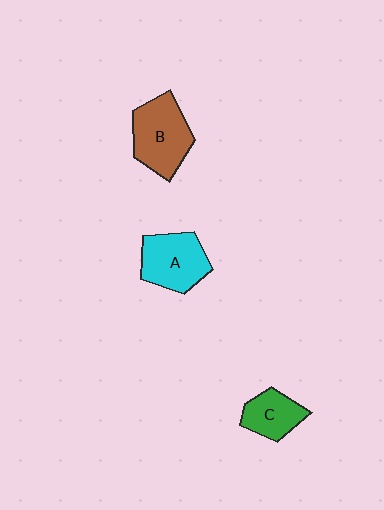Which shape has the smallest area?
Shape C (green).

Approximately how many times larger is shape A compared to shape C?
Approximately 1.4 times.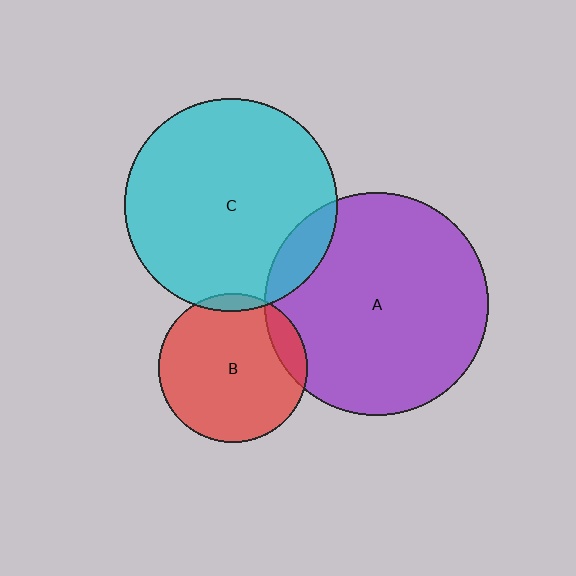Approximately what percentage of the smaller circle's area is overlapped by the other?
Approximately 10%.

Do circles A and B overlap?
Yes.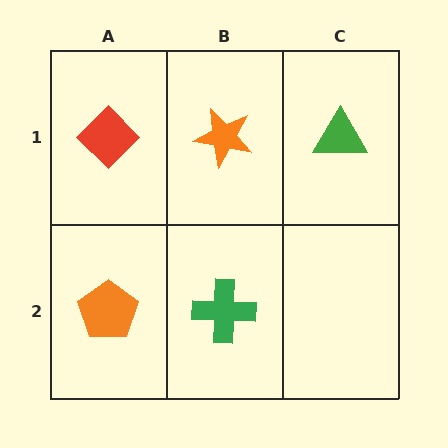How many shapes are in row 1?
3 shapes.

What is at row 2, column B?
A green cross.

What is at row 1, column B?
An orange star.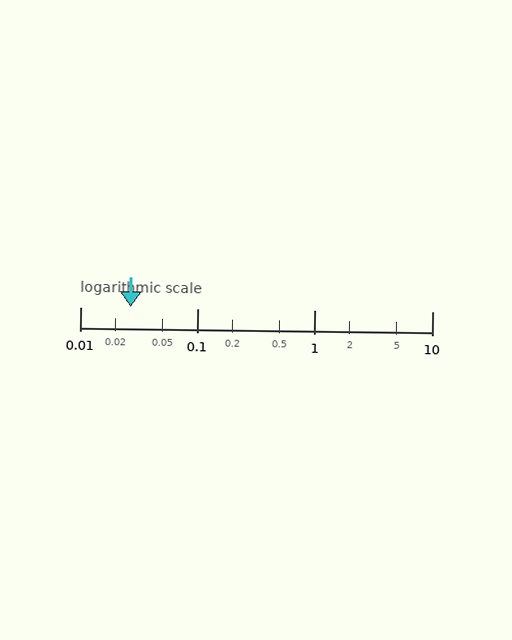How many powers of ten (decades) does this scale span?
The scale spans 3 decades, from 0.01 to 10.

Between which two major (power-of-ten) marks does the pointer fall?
The pointer is between 0.01 and 0.1.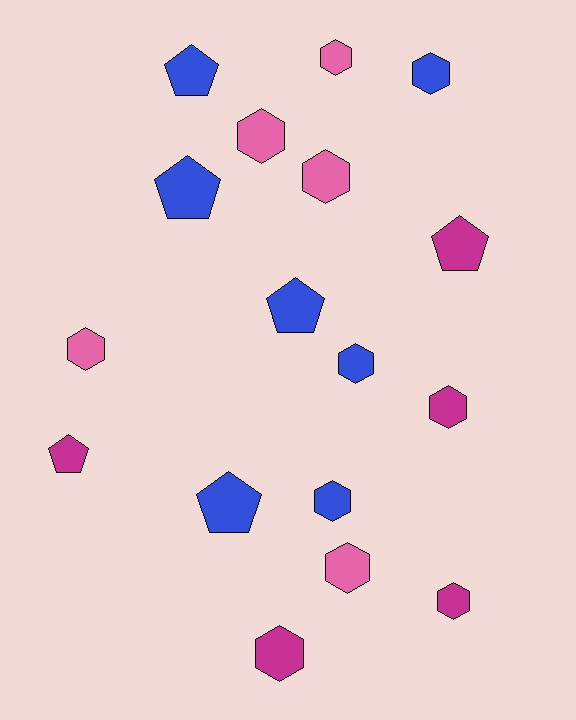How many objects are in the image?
There are 17 objects.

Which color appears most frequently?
Blue, with 7 objects.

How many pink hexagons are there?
There are 5 pink hexagons.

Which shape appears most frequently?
Hexagon, with 11 objects.